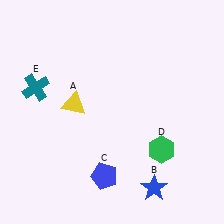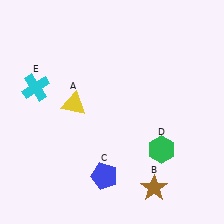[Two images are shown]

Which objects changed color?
B changed from blue to brown. E changed from teal to cyan.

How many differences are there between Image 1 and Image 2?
There are 2 differences between the two images.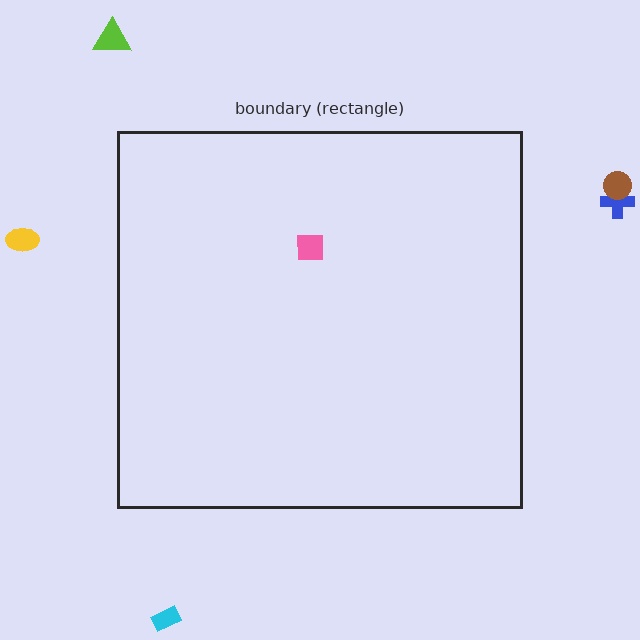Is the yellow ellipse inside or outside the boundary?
Outside.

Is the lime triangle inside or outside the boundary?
Outside.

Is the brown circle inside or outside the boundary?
Outside.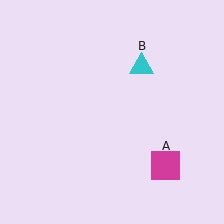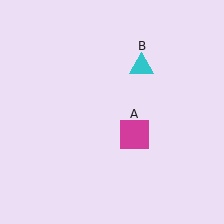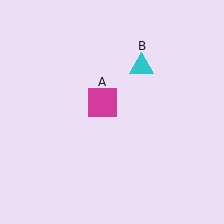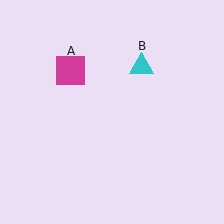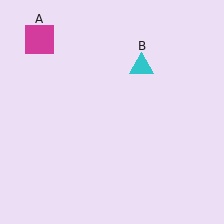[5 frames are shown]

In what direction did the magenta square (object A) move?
The magenta square (object A) moved up and to the left.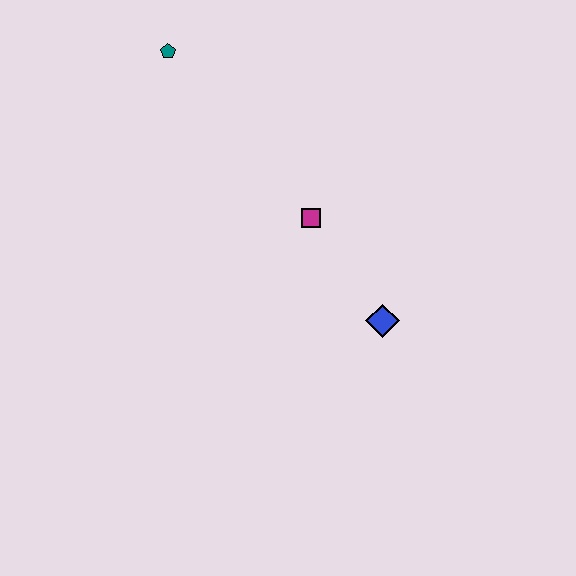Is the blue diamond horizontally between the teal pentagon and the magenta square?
No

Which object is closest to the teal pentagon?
The magenta square is closest to the teal pentagon.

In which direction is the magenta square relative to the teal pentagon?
The magenta square is below the teal pentagon.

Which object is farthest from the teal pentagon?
The blue diamond is farthest from the teal pentagon.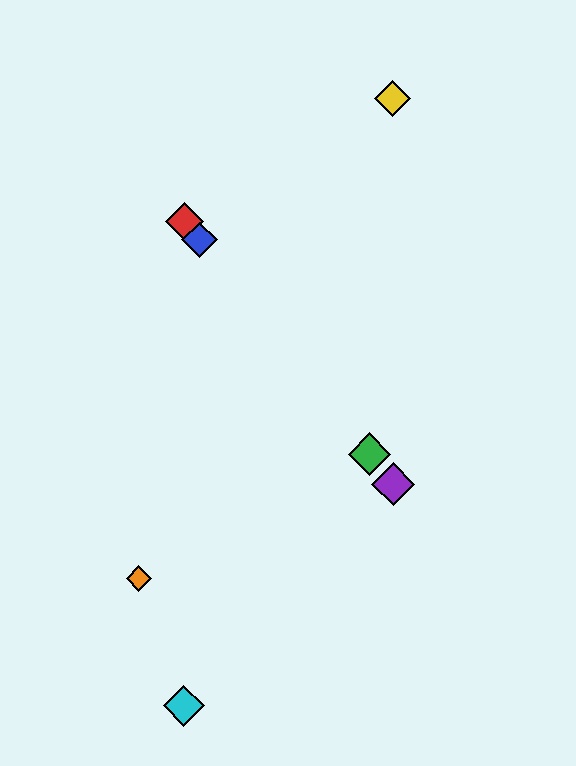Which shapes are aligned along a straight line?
The red diamond, the blue diamond, the green diamond, the purple diamond are aligned along a straight line.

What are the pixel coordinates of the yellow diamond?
The yellow diamond is at (392, 98).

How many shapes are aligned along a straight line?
4 shapes (the red diamond, the blue diamond, the green diamond, the purple diamond) are aligned along a straight line.